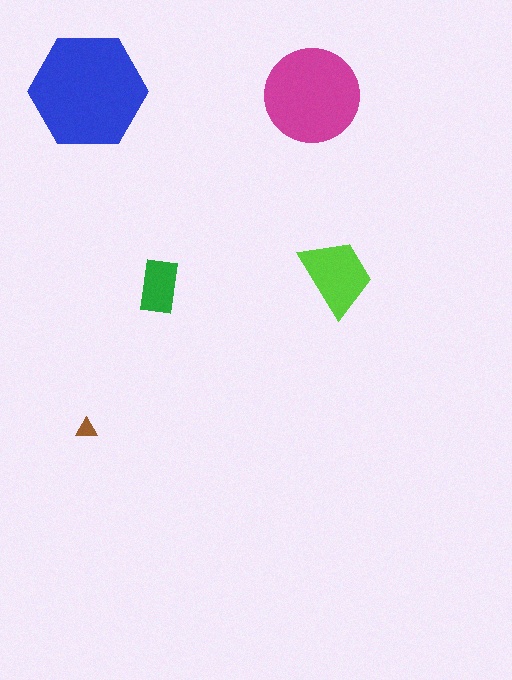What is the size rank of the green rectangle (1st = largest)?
4th.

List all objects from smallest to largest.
The brown triangle, the green rectangle, the lime trapezoid, the magenta circle, the blue hexagon.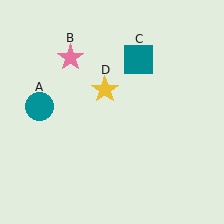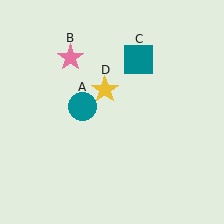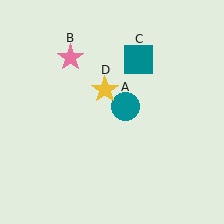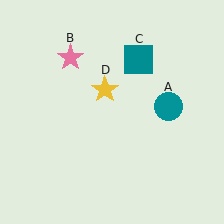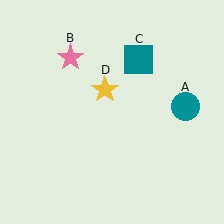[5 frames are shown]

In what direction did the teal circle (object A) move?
The teal circle (object A) moved right.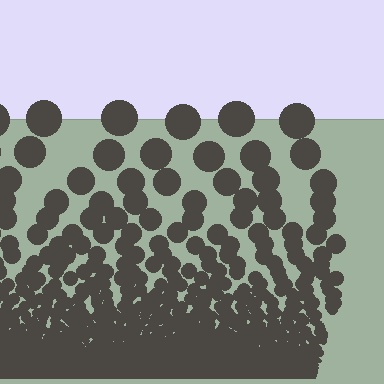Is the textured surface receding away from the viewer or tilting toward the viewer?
The surface appears to tilt toward the viewer. Texture elements get larger and sparser toward the top.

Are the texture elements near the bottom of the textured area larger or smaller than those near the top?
Smaller. The gradient is inverted — elements near the bottom are smaller and denser.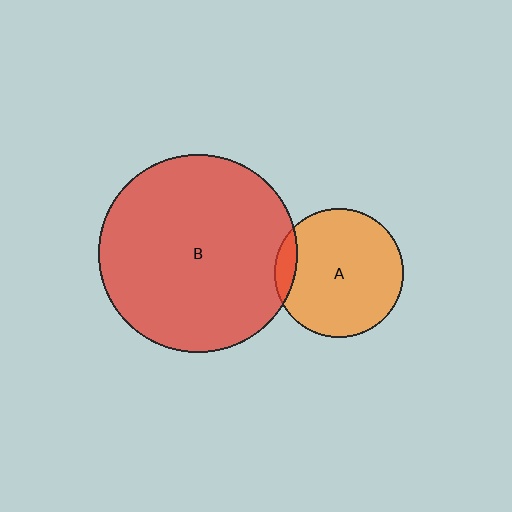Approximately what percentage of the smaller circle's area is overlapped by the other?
Approximately 10%.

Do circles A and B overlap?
Yes.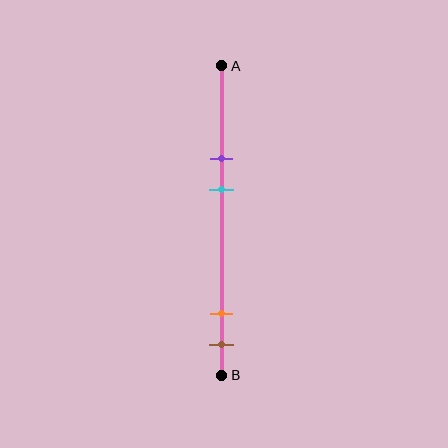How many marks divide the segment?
There are 4 marks dividing the segment.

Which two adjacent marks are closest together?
The orange and brown marks are the closest adjacent pair.